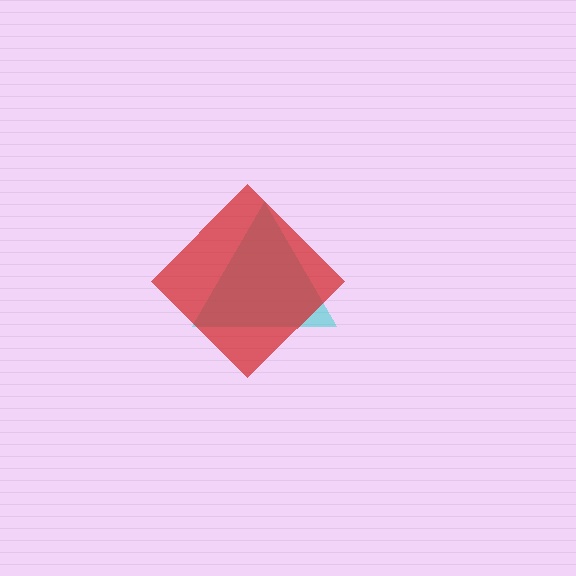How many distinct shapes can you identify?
There are 2 distinct shapes: a cyan triangle, a red diamond.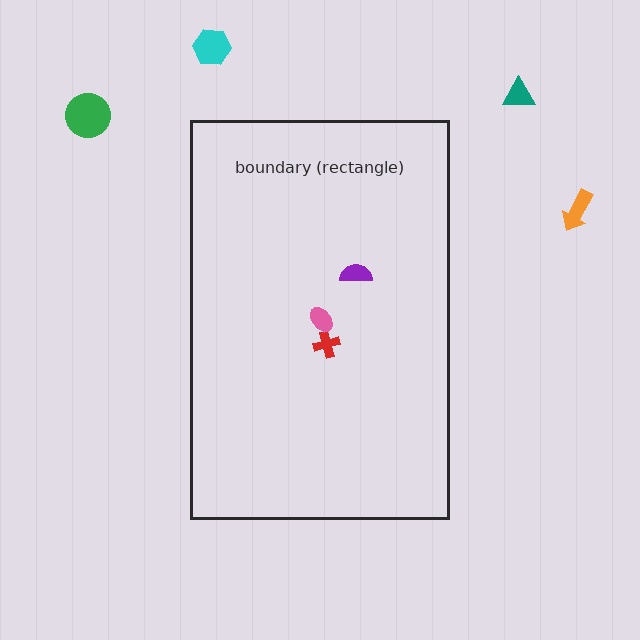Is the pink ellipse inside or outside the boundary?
Inside.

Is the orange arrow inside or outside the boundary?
Outside.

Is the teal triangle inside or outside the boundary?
Outside.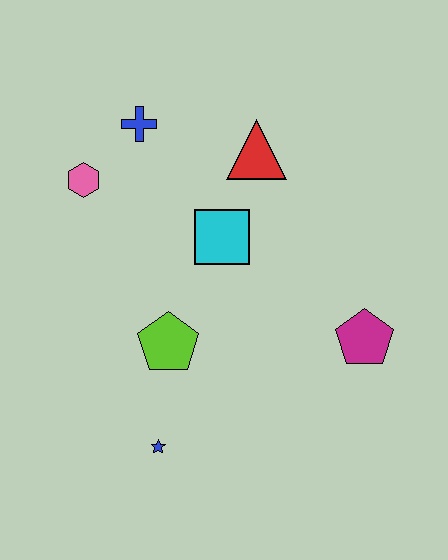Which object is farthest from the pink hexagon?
The magenta pentagon is farthest from the pink hexagon.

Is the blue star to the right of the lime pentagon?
No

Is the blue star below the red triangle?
Yes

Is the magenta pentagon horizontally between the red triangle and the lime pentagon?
No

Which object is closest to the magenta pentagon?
The cyan square is closest to the magenta pentagon.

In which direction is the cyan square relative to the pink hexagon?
The cyan square is to the right of the pink hexagon.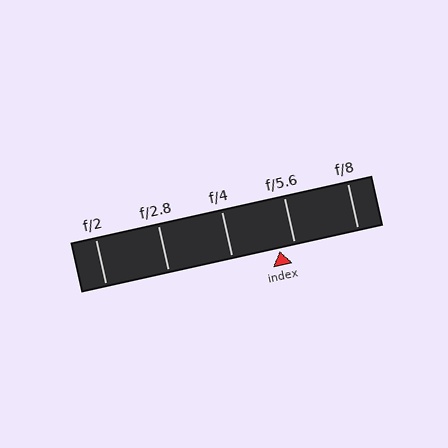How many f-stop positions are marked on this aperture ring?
There are 5 f-stop positions marked.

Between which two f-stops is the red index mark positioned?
The index mark is between f/4 and f/5.6.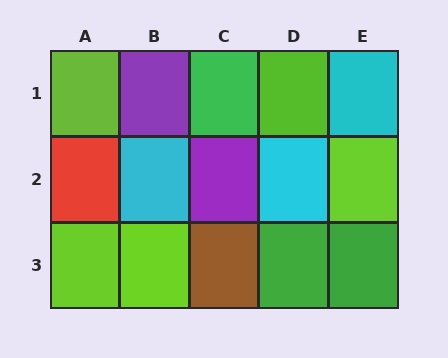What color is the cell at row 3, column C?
Brown.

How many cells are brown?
1 cell is brown.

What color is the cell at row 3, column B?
Lime.